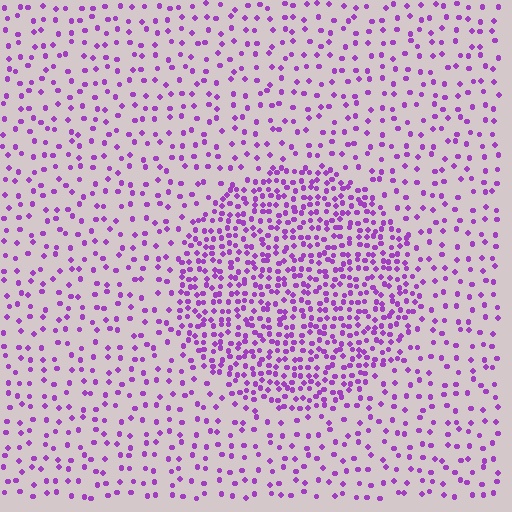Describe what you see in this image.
The image contains small purple elements arranged at two different densities. A circle-shaped region is visible where the elements are more densely packed than the surrounding area.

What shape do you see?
I see a circle.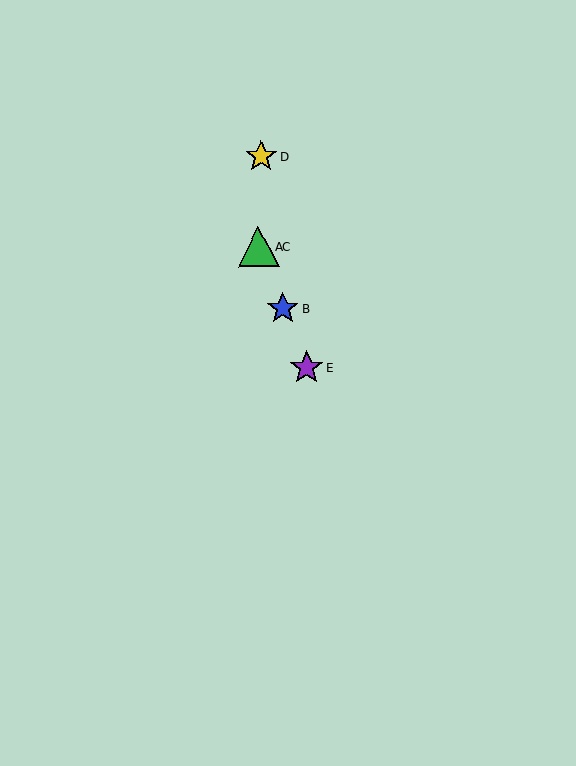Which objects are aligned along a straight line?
Objects A, B, C, E are aligned along a straight line.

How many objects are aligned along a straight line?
4 objects (A, B, C, E) are aligned along a straight line.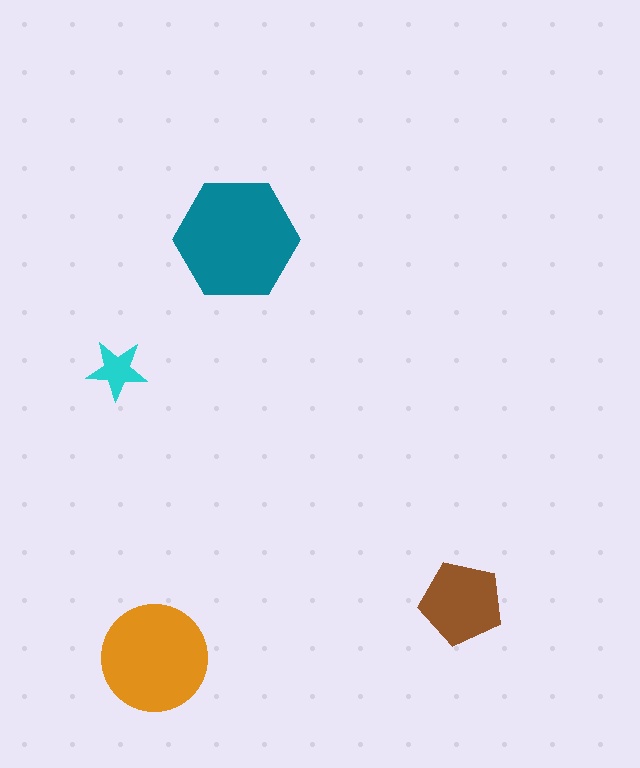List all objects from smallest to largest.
The cyan star, the brown pentagon, the orange circle, the teal hexagon.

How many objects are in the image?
There are 4 objects in the image.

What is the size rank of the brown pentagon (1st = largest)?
3rd.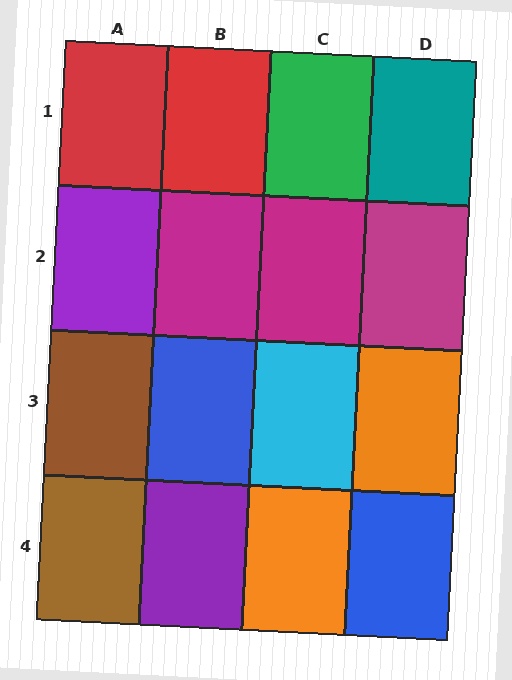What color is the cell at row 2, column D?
Magenta.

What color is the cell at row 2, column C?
Magenta.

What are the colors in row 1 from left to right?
Red, red, green, teal.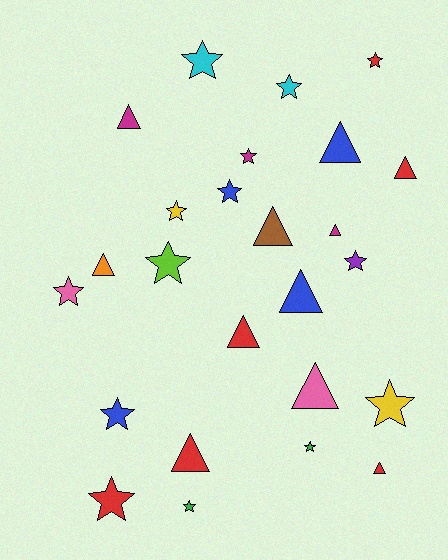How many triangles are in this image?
There are 11 triangles.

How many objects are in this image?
There are 25 objects.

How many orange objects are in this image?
There is 1 orange object.